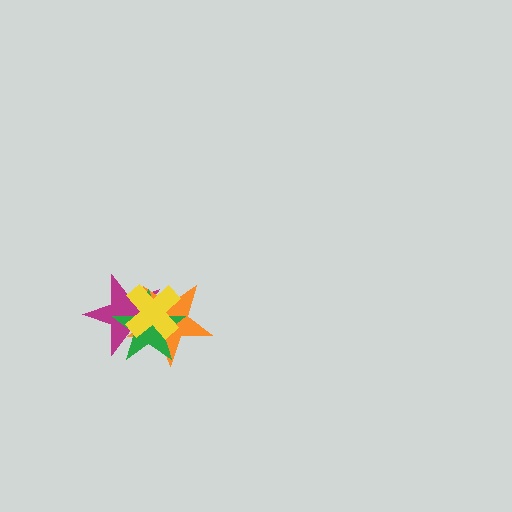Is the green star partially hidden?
Yes, it is partially covered by another shape.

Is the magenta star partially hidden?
Yes, it is partially covered by another shape.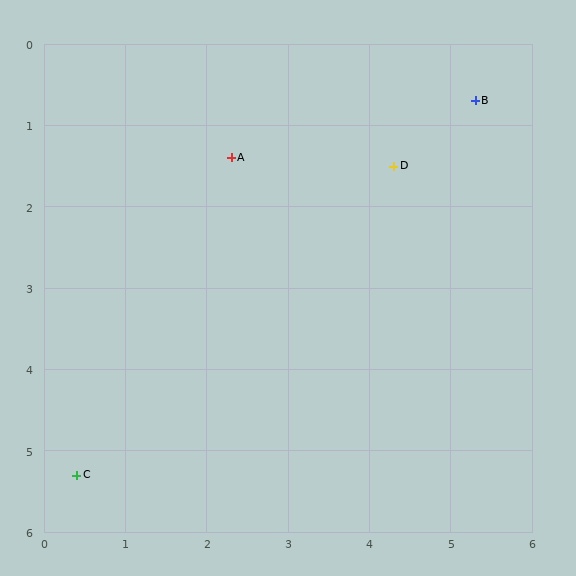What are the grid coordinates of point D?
Point D is at approximately (4.3, 1.5).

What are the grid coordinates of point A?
Point A is at approximately (2.3, 1.4).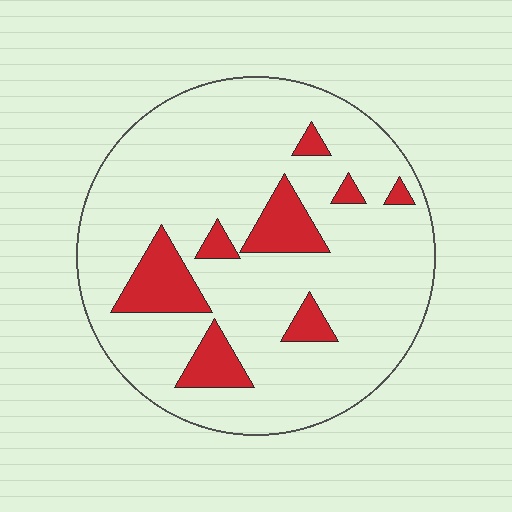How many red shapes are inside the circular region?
8.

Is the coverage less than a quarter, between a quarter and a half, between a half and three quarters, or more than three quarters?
Less than a quarter.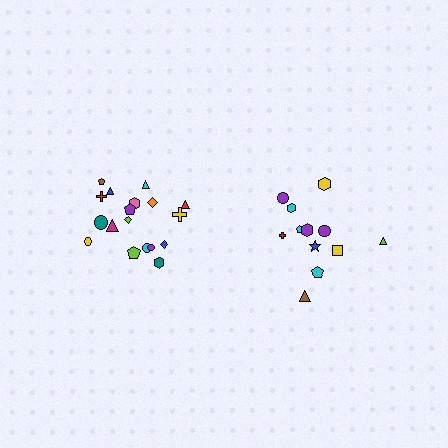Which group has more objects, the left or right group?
The left group.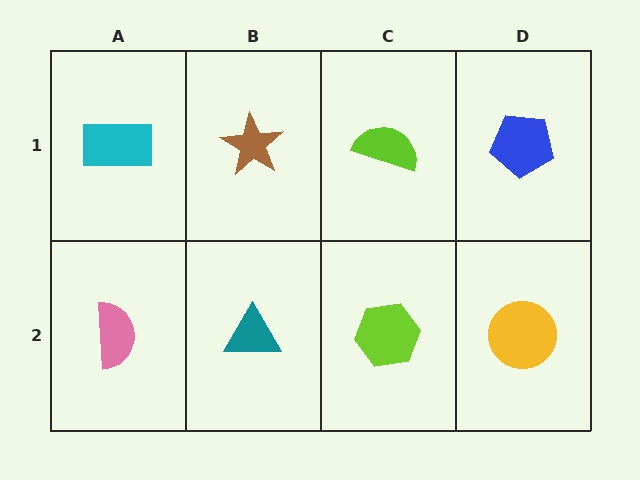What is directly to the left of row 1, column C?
A brown star.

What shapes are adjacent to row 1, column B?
A teal triangle (row 2, column B), a cyan rectangle (row 1, column A), a lime semicircle (row 1, column C).